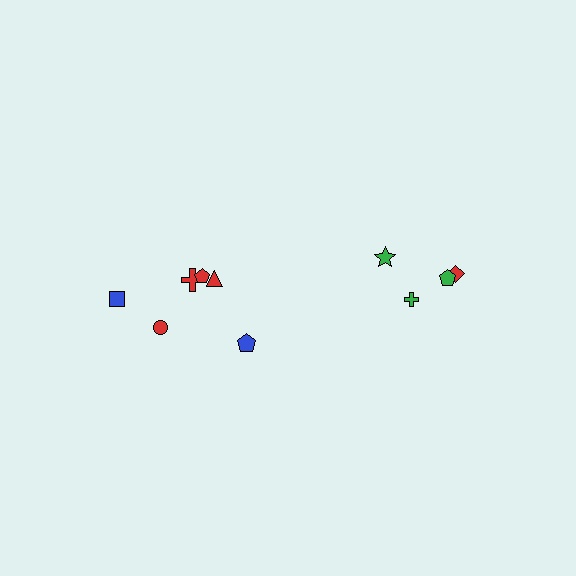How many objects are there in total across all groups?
There are 10 objects.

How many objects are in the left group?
There are 6 objects.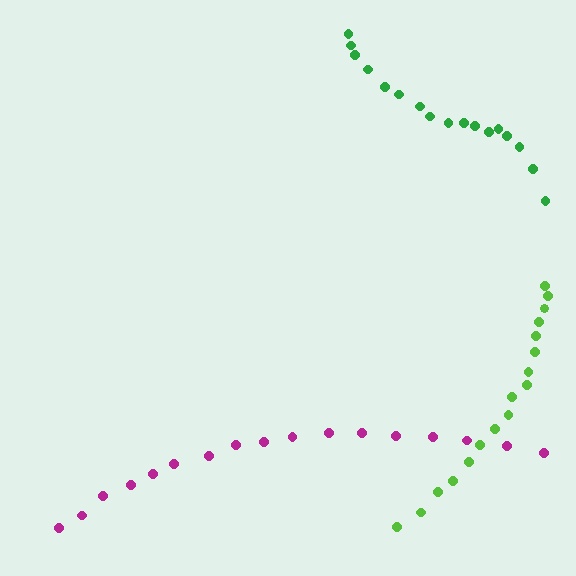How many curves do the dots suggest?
There are 3 distinct paths.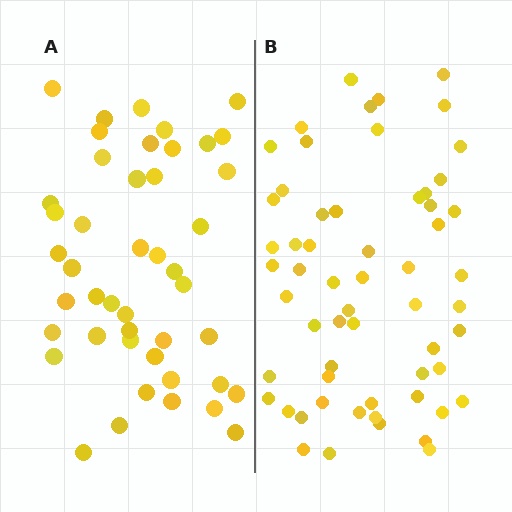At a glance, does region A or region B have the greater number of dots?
Region B (the right region) has more dots.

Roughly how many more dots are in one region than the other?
Region B has approximately 15 more dots than region A.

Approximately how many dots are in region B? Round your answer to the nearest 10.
About 60 dots. (The exact count is 59, which rounds to 60.)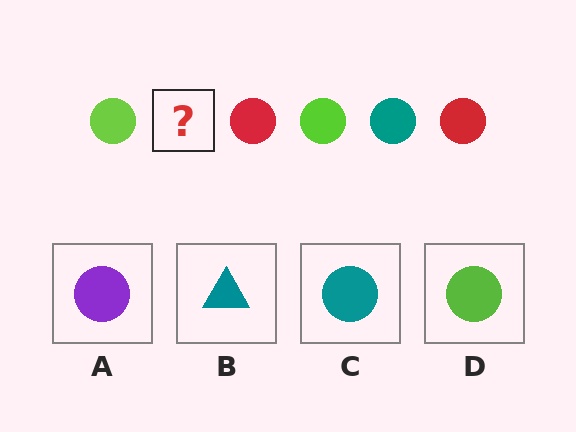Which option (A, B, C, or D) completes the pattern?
C.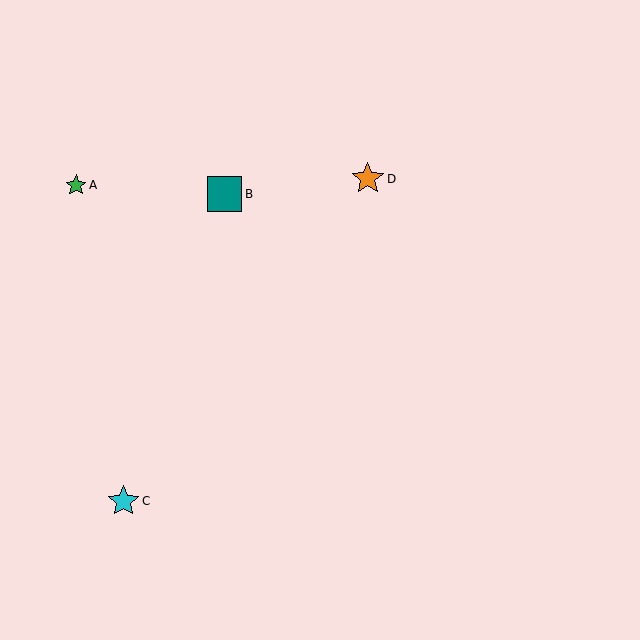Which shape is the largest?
The teal square (labeled B) is the largest.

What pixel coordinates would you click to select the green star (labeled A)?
Click at (76, 185) to select the green star A.